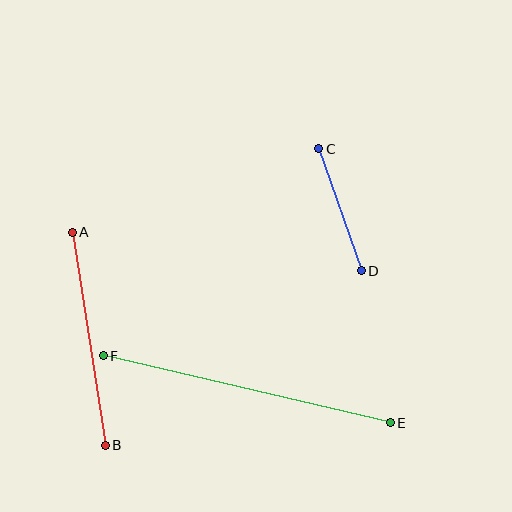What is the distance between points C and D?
The distance is approximately 129 pixels.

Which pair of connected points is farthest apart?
Points E and F are farthest apart.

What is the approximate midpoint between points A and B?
The midpoint is at approximately (89, 339) pixels.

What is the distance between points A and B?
The distance is approximately 215 pixels.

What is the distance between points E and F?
The distance is approximately 295 pixels.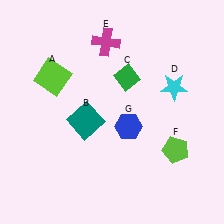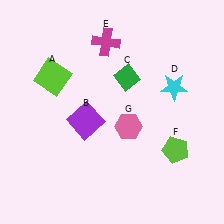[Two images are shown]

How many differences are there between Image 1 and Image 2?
There are 2 differences between the two images.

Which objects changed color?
B changed from teal to purple. G changed from blue to pink.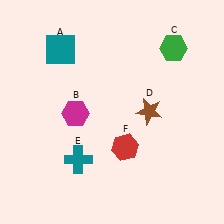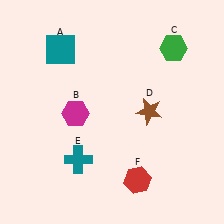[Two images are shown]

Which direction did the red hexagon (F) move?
The red hexagon (F) moved down.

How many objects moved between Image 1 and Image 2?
1 object moved between the two images.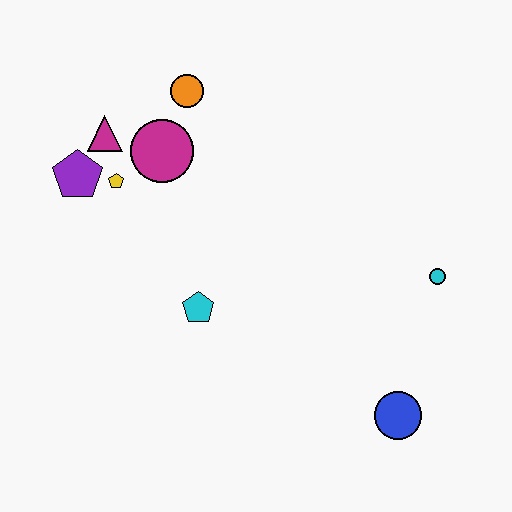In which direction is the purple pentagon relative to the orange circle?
The purple pentagon is to the left of the orange circle.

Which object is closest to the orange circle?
The magenta circle is closest to the orange circle.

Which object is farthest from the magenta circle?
The blue circle is farthest from the magenta circle.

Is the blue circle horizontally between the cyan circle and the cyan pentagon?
Yes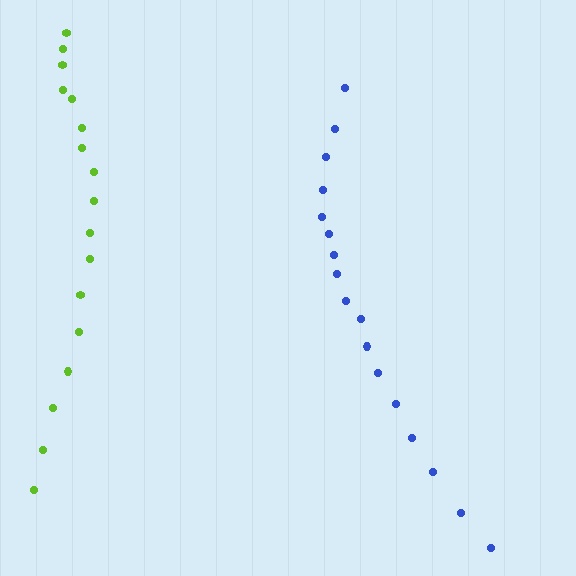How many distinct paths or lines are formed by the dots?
There are 2 distinct paths.